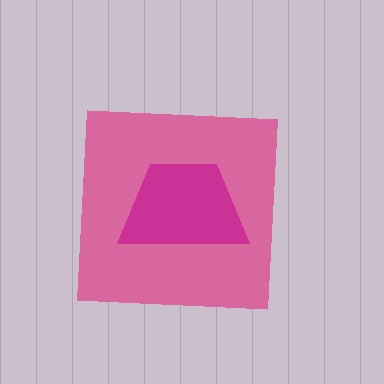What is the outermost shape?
The pink square.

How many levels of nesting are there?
2.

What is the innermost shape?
The magenta trapezoid.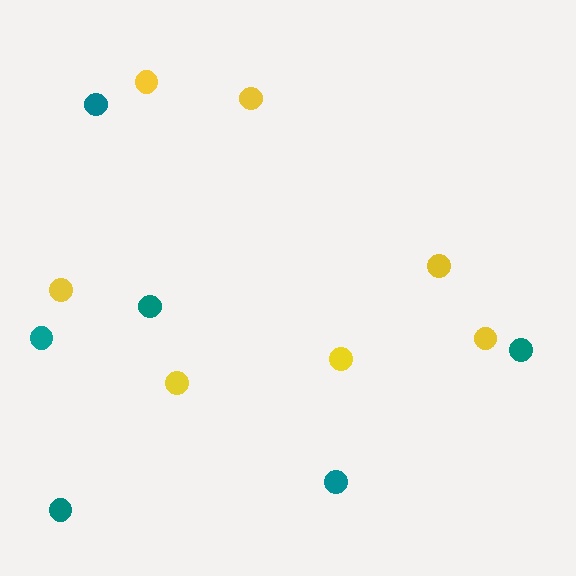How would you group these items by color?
There are 2 groups: one group of yellow circles (7) and one group of teal circles (6).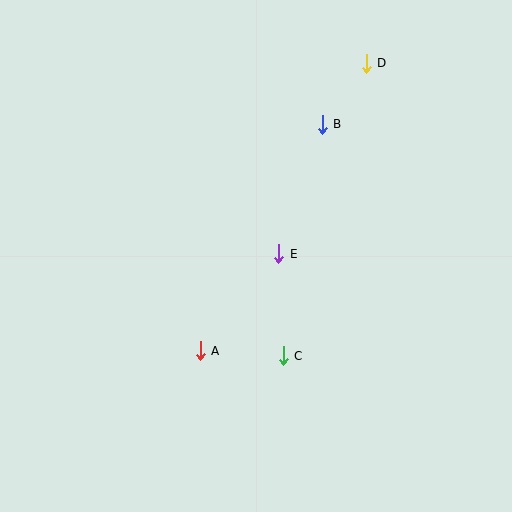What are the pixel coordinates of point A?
Point A is at (200, 351).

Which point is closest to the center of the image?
Point E at (279, 254) is closest to the center.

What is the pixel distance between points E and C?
The distance between E and C is 102 pixels.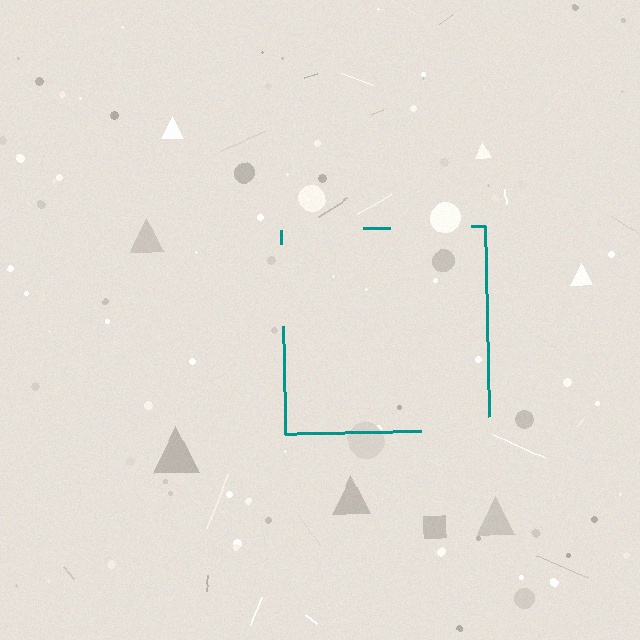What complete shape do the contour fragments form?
The contour fragments form a square.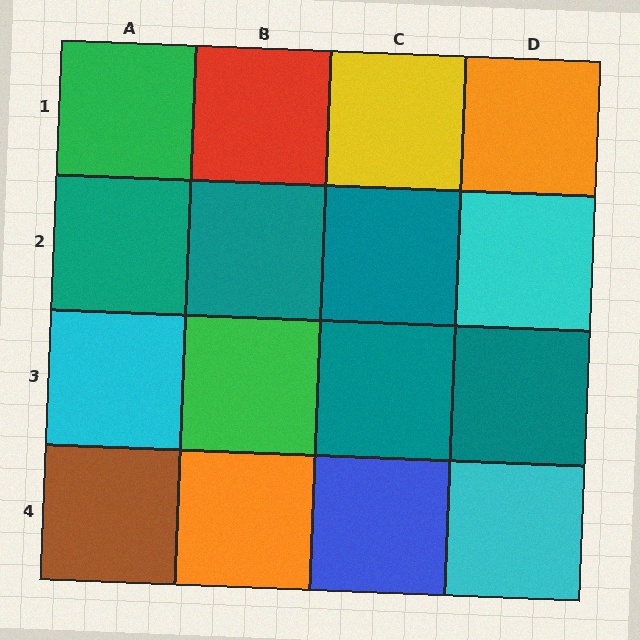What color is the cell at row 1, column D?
Orange.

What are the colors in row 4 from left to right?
Brown, orange, blue, cyan.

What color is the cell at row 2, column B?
Teal.